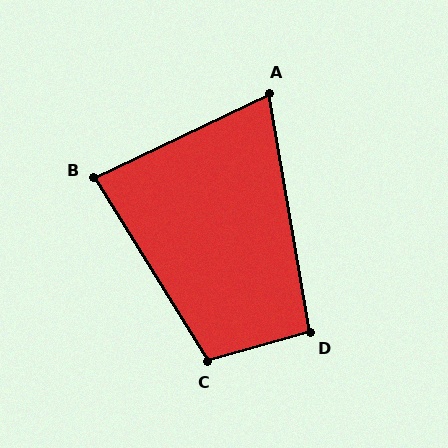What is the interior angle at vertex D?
Approximately 96 degrees (obtuse).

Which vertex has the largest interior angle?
C, at approximately 106 degrees.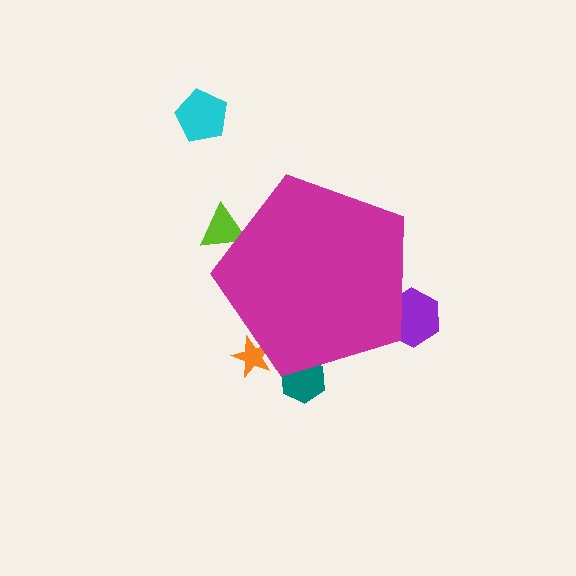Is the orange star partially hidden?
Yes, the orange star is partially hidden behind the magenta pentagon.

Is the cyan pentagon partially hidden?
No, the cyan pentagon is fully visible.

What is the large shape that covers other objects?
A magenta pentagon.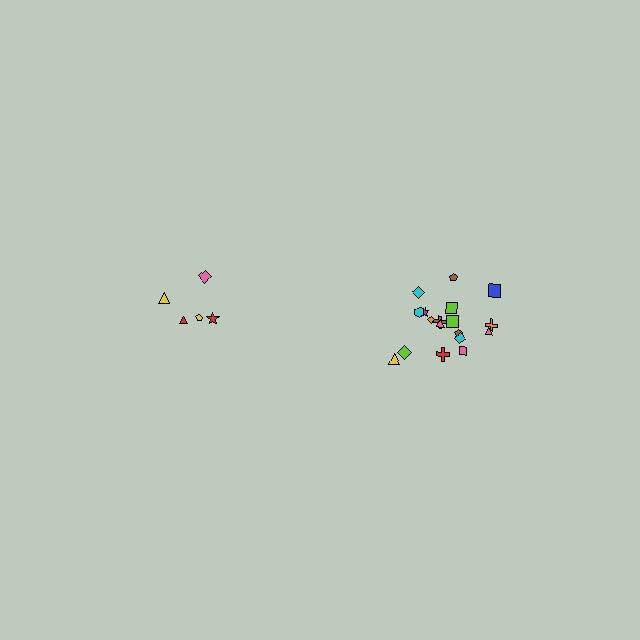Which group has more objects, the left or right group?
The right group.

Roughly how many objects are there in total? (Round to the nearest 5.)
Roughly 25 objects in total.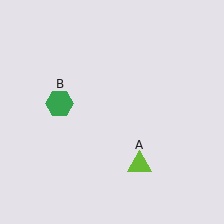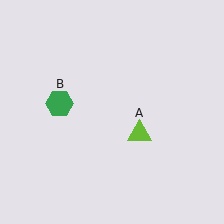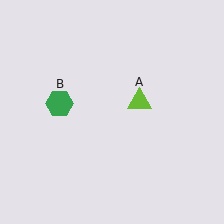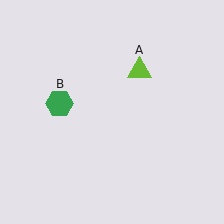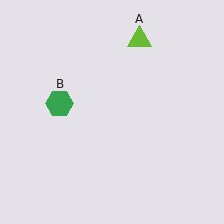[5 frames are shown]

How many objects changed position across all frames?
1 object changed position: lime triangle (object A).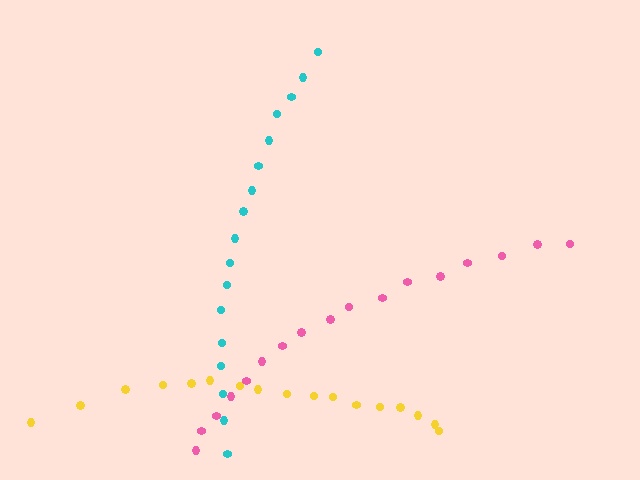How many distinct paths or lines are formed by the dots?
There are 3 distinct paths.